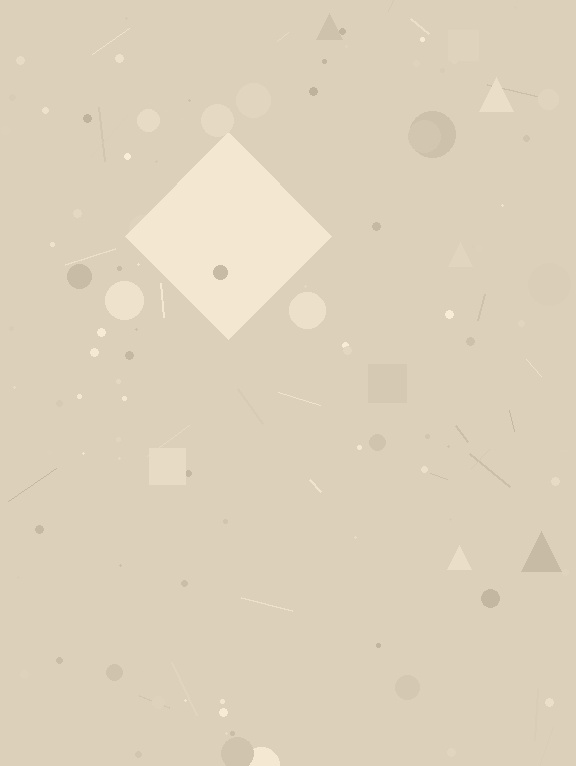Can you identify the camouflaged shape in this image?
The camouflaged shape is a diamond.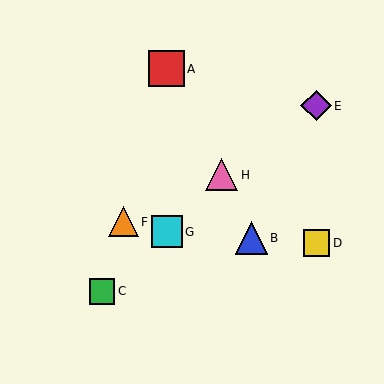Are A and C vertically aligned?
No, A is at x≈167 and C is at x≈102.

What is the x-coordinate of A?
Object A is at x≈167.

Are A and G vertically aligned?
Yes, both are at x≈167.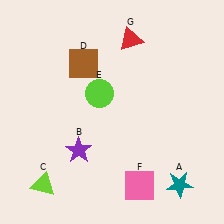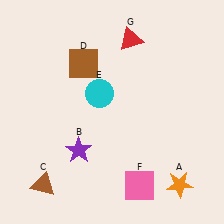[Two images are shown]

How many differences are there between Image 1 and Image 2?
There are 3 differences between the two images.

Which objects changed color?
A changed from teal to orange. C changed from lime to brown. E changed from lime to cyan.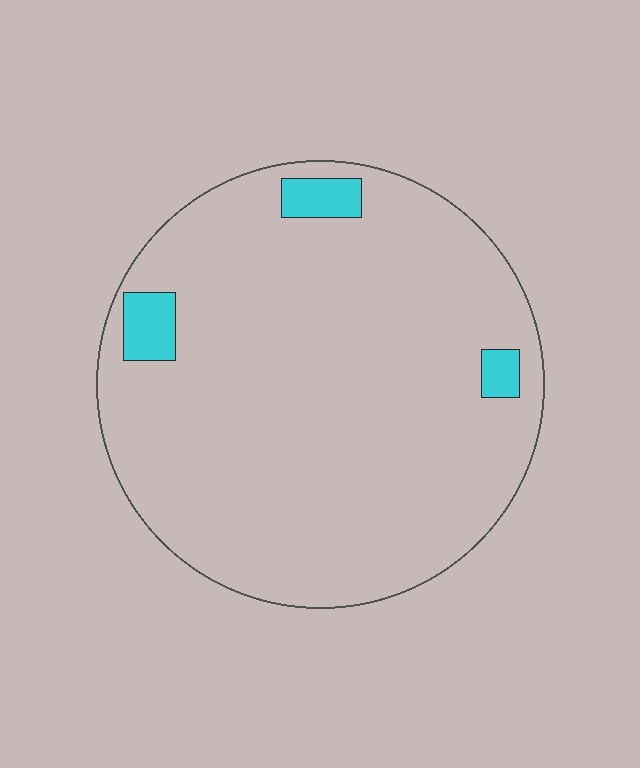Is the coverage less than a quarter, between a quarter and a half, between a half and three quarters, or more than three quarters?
Less than a quarter.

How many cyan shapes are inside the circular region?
3.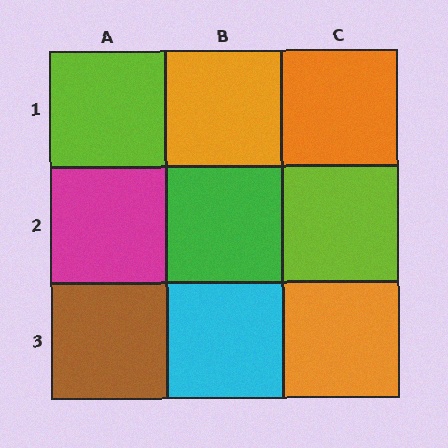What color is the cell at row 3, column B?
Cyan.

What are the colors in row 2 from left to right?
Magenta, green, lime.